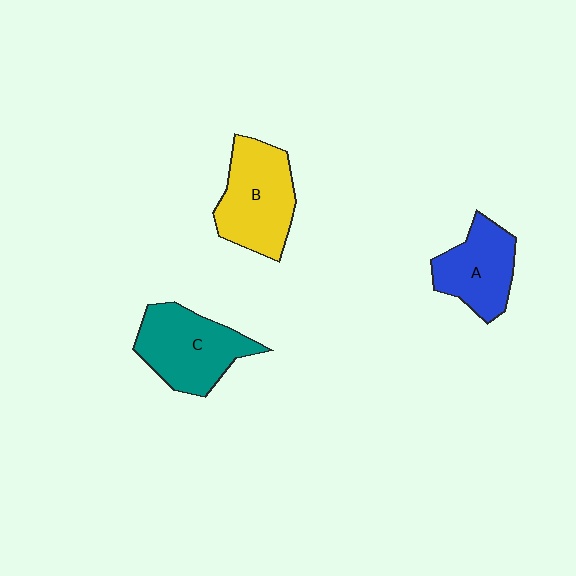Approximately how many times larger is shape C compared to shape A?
Approximately 1.3 times.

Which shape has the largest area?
Shape B (yellow).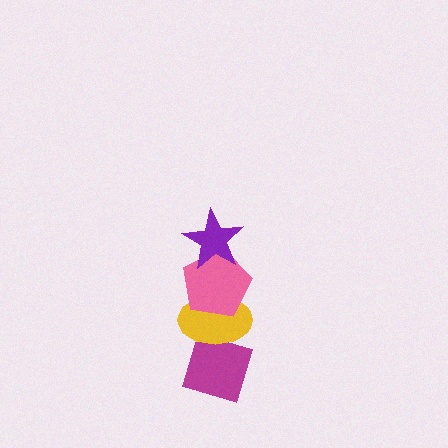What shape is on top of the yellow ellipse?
The pink pentagon is on top of the yellow ellipse.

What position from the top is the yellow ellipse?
The yellow ellipse is 3rd from the top.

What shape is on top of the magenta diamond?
The yellow ellipse is on top of the magenta diamond.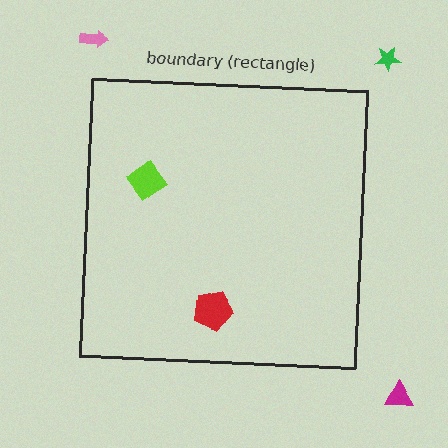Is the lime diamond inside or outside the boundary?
Inside.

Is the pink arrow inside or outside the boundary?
Outside.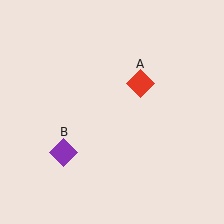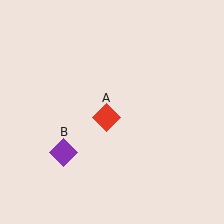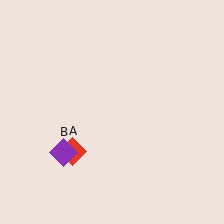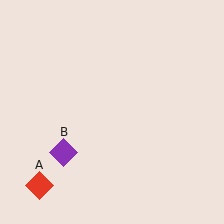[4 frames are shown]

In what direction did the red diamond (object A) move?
The red diamond (object A) moved down and to the left.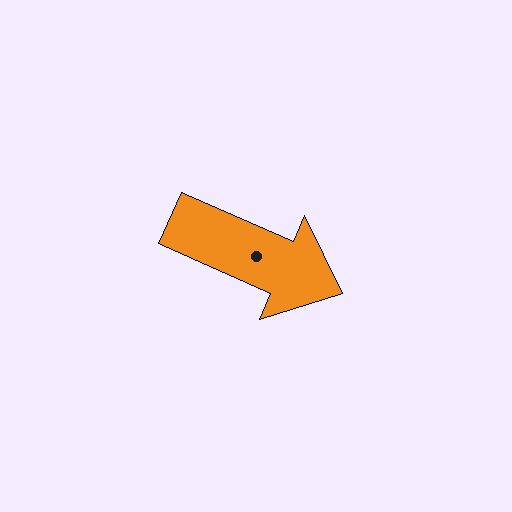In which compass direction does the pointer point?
Southeast.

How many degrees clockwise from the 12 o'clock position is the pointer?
Approximately 114 degrees.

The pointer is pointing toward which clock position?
Roughly 4 o'clock.